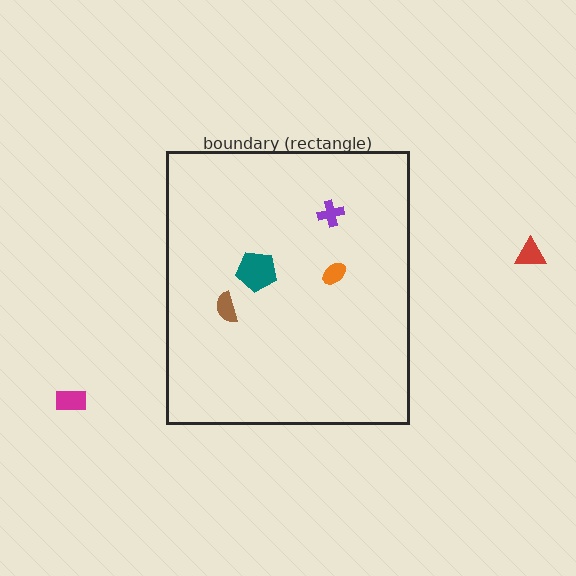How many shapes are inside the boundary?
4 inside, 2 outside.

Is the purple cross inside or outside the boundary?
Inside.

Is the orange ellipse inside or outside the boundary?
Inside.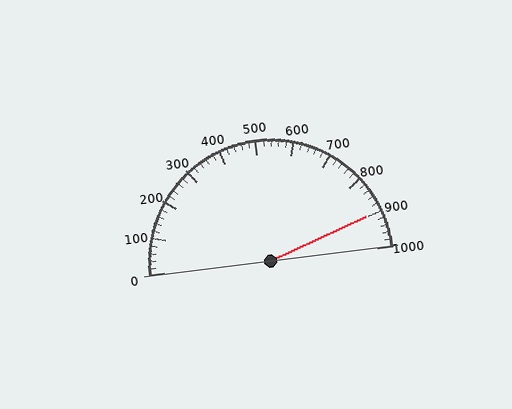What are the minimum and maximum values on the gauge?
The gauge ranges from 0 to 1000.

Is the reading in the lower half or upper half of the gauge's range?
The reading is in the upper half of the range (0 to 1000).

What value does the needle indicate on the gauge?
The needle indicates approximately 900.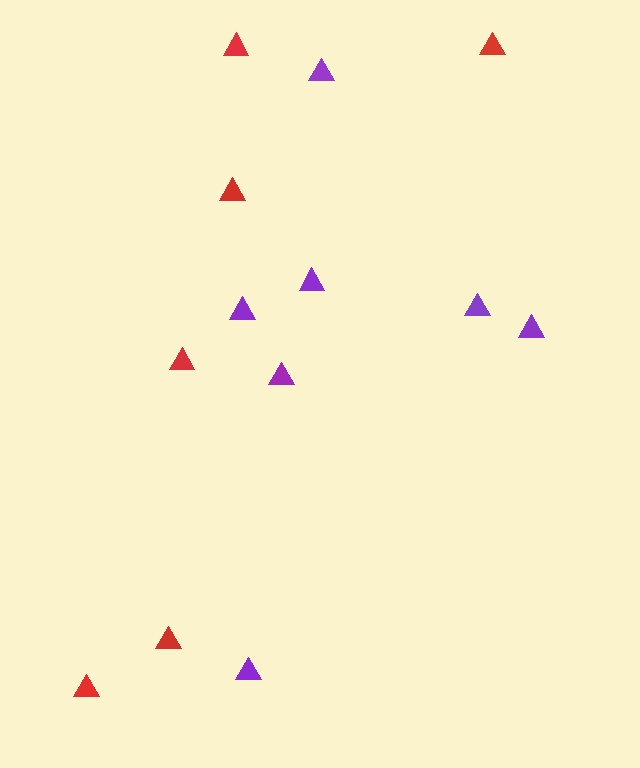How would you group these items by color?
There are 2 groups: one group of purple triangles (7) and one group of red triangles (6).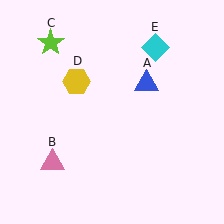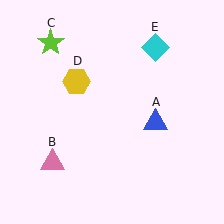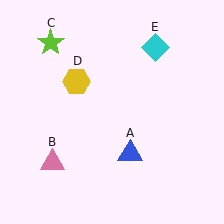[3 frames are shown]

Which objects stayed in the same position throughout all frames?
Pink triangle (object B) and lime star (object C) and yellow hexagon (object D) and cyan diamond (object E) remained stationary.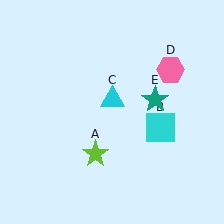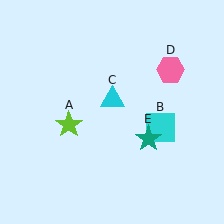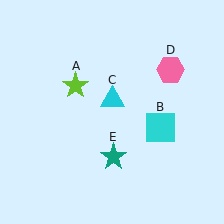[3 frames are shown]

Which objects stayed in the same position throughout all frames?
Cyan square (object B) and cyan triangle (object C) and pink hexagon (object D) remained stationary.